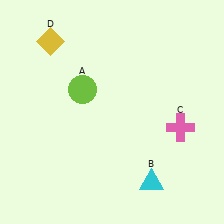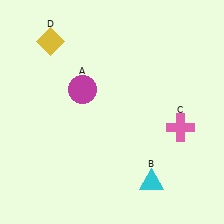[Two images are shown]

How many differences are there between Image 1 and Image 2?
There is 1 difference between the two images.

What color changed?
The circle (A) changed from lime in Image 1 to magenta in Image 2.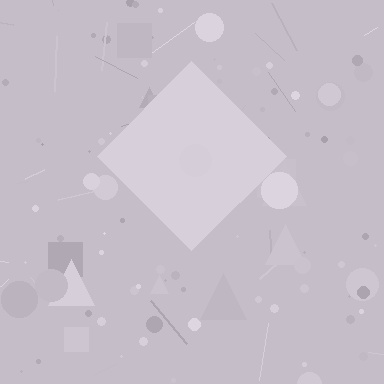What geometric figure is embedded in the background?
A diamond is embedded in the background.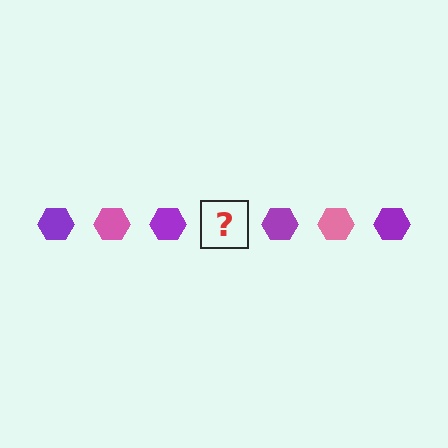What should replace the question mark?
The question mark should be replaced with a pink hexagon.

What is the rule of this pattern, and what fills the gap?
The rule is that the pattern cycles through purple, pink hexagons. The gap should be filled with a pink hexagon.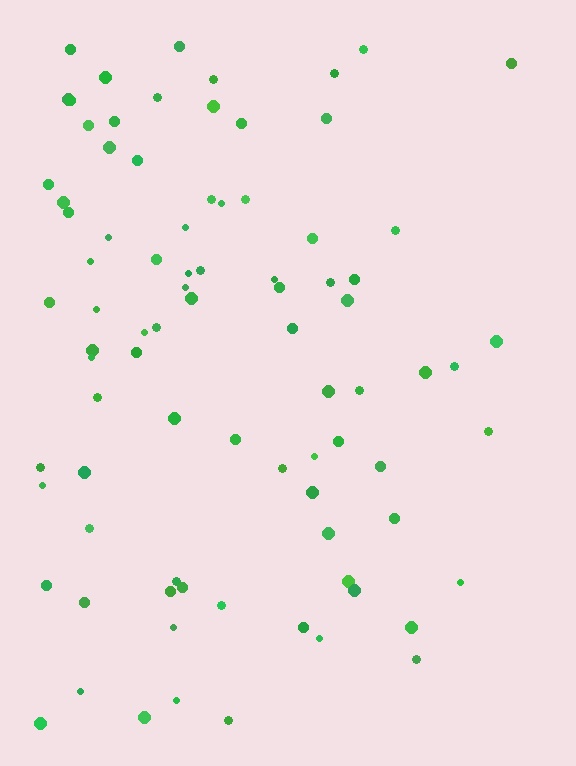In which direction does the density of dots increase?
From right to left, with the left side densest.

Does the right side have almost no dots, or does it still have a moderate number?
Still a moderate number, just noticeably fewer than the left.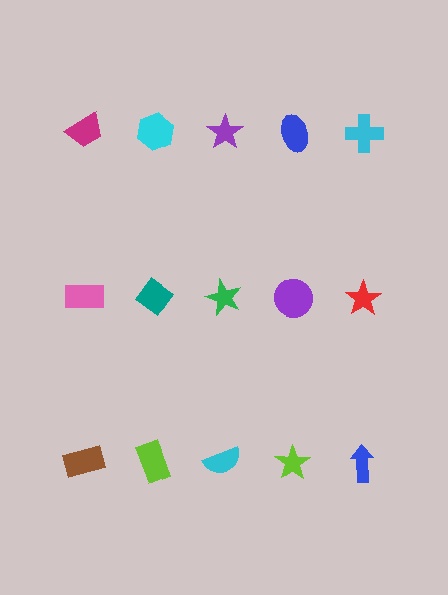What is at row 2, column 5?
A red star.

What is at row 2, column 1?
A pink rectangle.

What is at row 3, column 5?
A blue arrow.